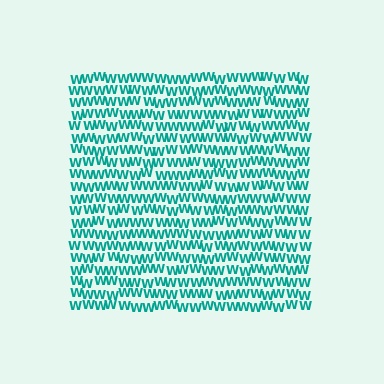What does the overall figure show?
The overall figure shows a square.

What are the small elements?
The small elements are letter W's.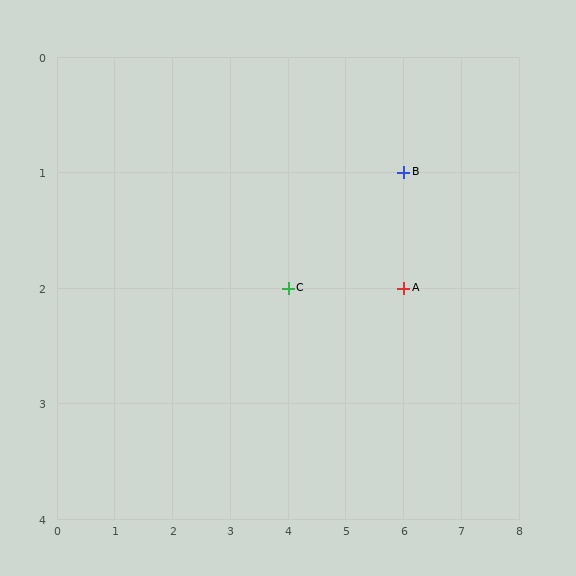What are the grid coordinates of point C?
Point C is at grid coordinates (4, 2).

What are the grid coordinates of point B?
Point B is at grid coordinates (6, 1).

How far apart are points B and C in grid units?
Points B and C are 2 columns and 1 row apart (about 2.2 grid units diagonally).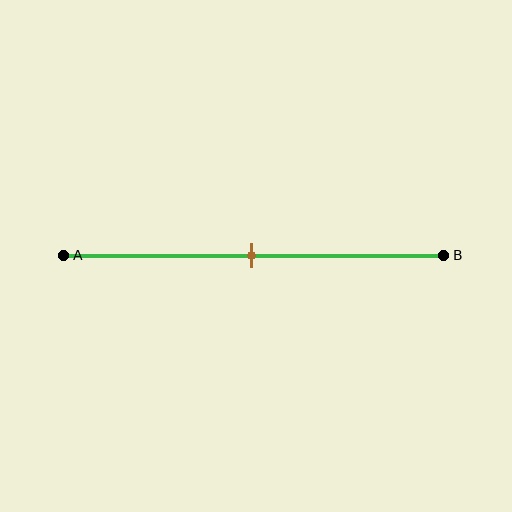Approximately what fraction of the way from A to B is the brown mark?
The brown mark is approximately 50% of the way from A to B.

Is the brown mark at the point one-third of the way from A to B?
No, the mark is at about 50% from A, not at the 33% one-third point.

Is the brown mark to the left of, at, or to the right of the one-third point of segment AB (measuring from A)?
The brown mark is to the right of the one-third point of segment AB.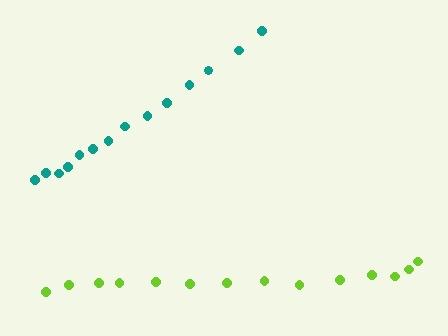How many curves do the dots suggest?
There are 2 distinct paths.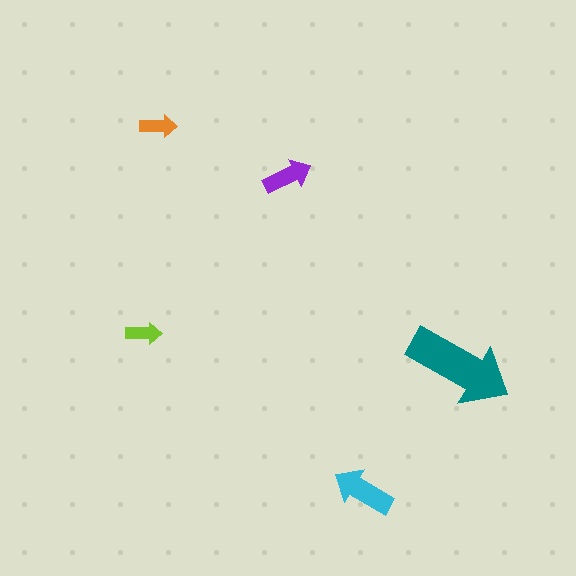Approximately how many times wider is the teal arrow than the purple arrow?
About 2 times wider.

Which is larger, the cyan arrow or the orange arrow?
The cyan one.